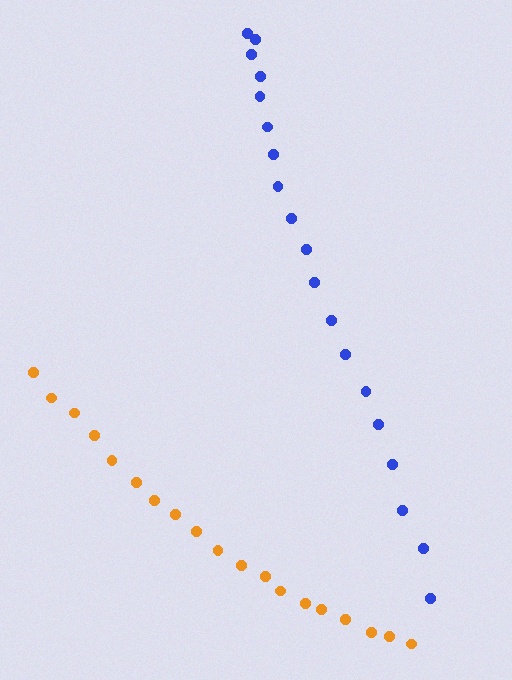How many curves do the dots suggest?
There are 2 distinct paths.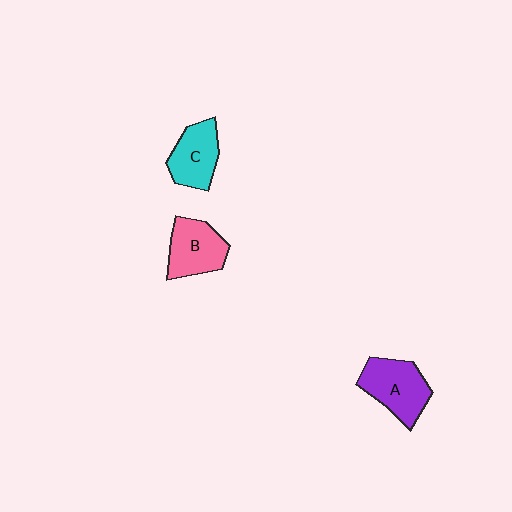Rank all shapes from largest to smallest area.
From largest to smallest: A (purple), B (pink), C (cyan).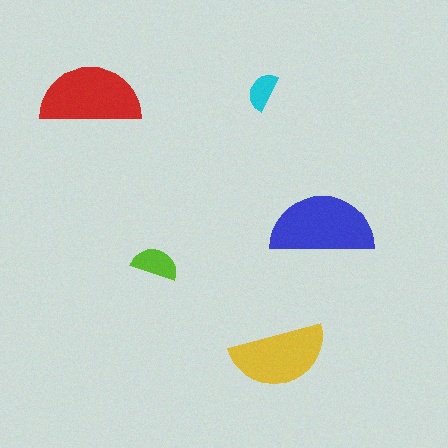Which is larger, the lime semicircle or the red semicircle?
The red one.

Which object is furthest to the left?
The red semicircle is leftmost.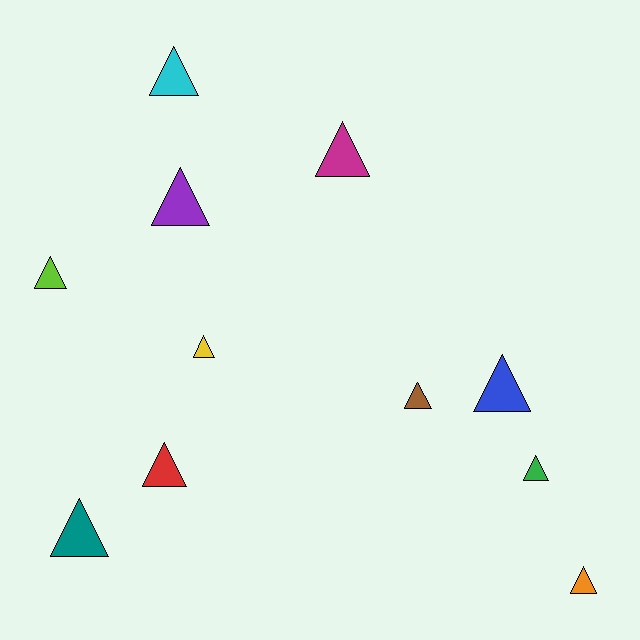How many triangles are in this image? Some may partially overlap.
There are 11 triangles.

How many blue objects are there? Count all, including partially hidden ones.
There is 1 blue object.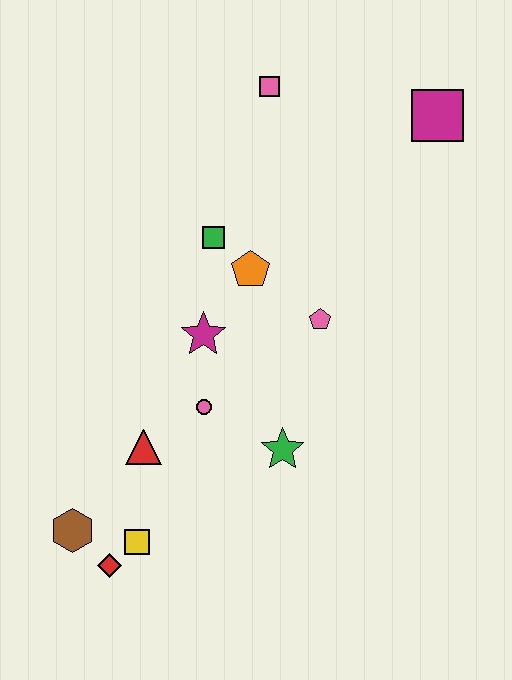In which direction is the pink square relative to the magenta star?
The pink square is above the magenta star.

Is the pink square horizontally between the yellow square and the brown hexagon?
No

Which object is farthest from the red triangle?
The magenta square is farthest from the red triangle.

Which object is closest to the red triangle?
The pink circle is closest to the red triangle.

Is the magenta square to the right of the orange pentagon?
Yes